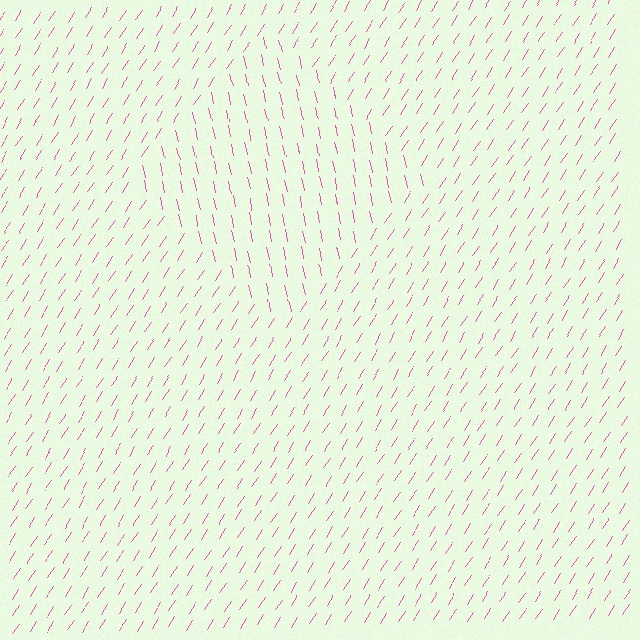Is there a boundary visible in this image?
Yes, there is a texture boundary formed by a change in line orientation.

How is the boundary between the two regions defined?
The boundary is defined purely by a change in line orientation (approximately 45 degrees difference). All lines are the same color and thickness.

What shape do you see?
I see a diamond.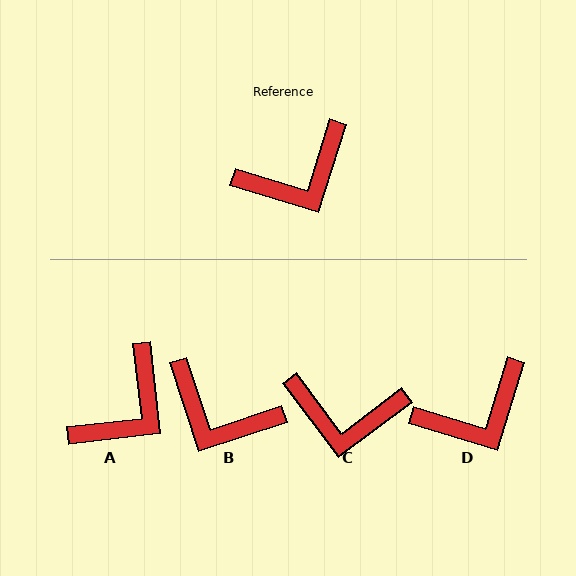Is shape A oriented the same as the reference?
No, it is off by about 24 degrees.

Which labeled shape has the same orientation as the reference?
D.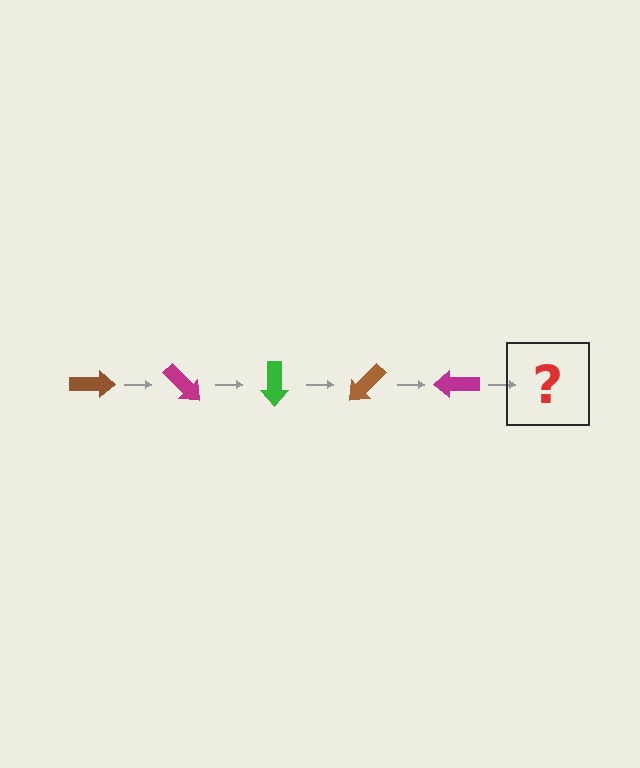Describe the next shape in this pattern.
It should be a green arrow, rotated 225 degrees from the start.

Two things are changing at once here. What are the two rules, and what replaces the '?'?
The two rules are that it rotates 45 degrees each step and the color cycles through brown, magenta, and green. The '?' should be a green arrow, rotated 225 degrees from the start.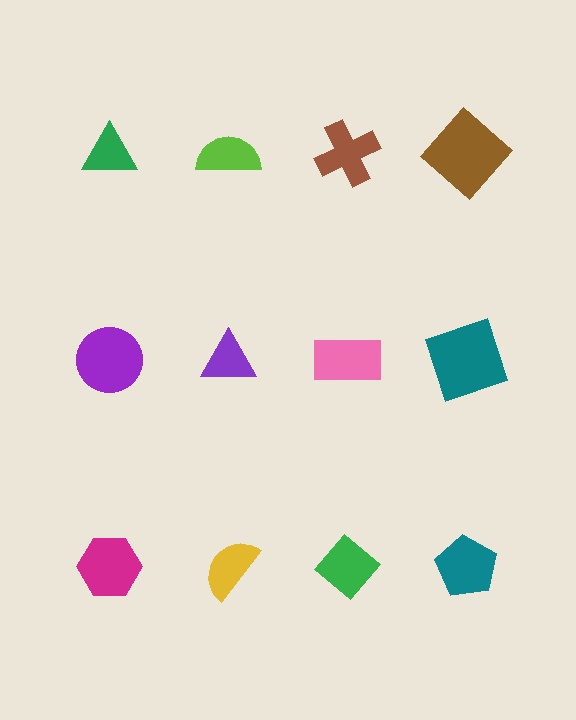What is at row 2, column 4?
A teal square.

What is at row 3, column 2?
A yellow semicircle.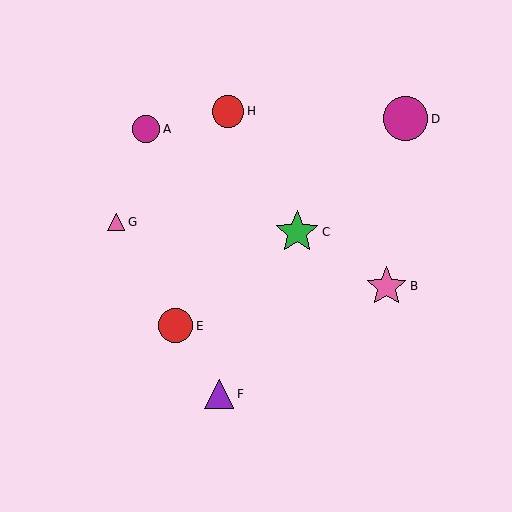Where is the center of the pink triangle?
The center of the pink triangle is at (116, 222).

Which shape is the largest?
The magenta circle (labeled D) is the largest.